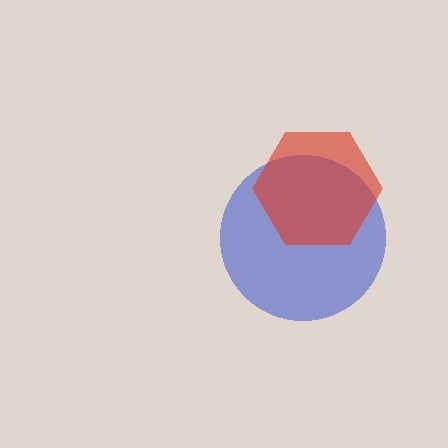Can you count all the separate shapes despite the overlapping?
Yes, there are 2 separate shapes.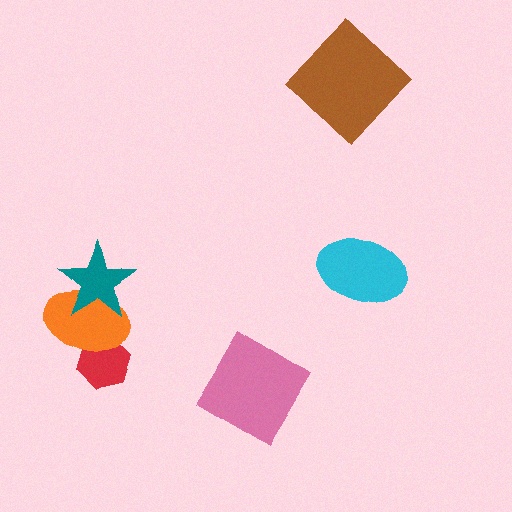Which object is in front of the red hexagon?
The orange ellipse is in front of the red hexagon.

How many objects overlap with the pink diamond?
0 objects overlap with the pink diamond.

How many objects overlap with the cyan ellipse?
0 objects overlap with the cyan ellipse.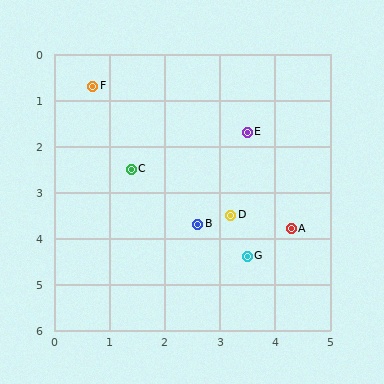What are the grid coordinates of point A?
Point A is at approximately (4.3, 3.8).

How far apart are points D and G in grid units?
Points D and G are about 0.9 grid units apart.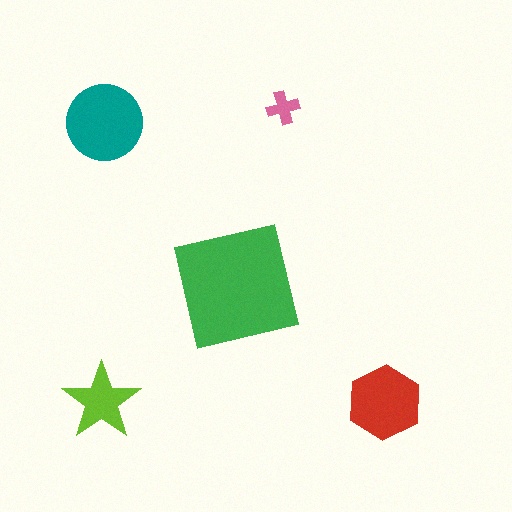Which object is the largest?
The green square.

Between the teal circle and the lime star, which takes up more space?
The teal circle.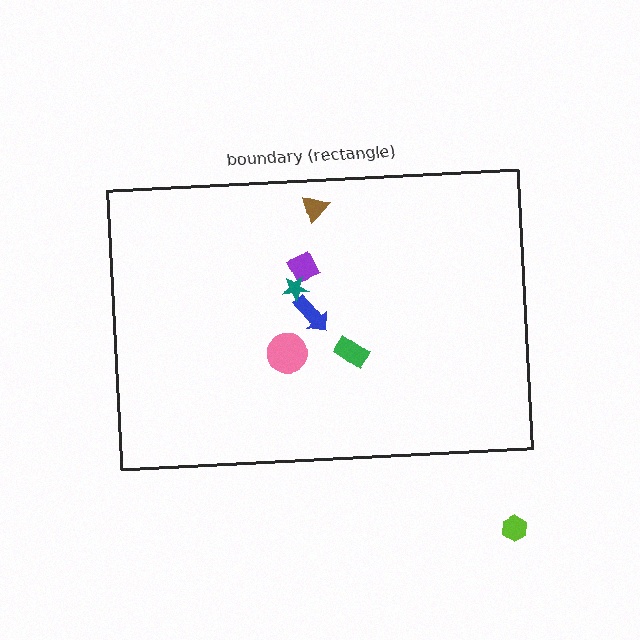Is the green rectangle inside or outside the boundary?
Inside.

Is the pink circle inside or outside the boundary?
Inside.